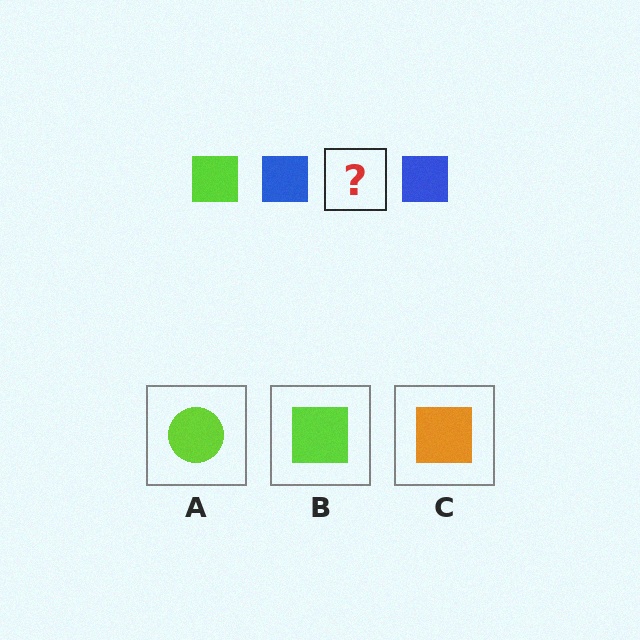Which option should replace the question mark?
Option B.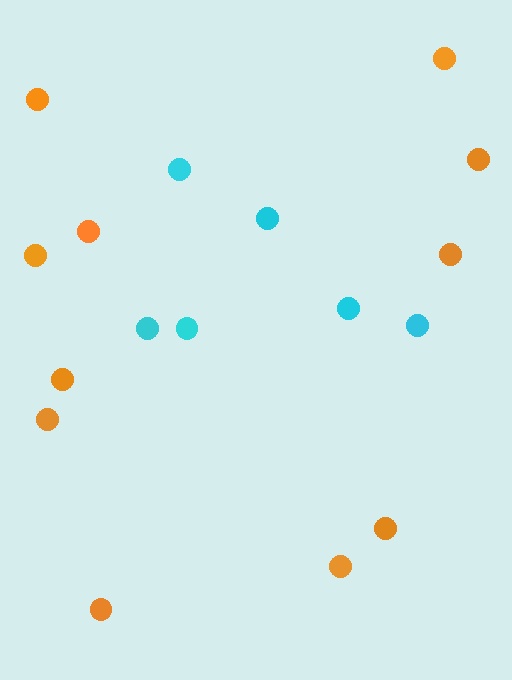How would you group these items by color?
There are 2 groups: one group of cyan circles (6) and one group of orange circles (11).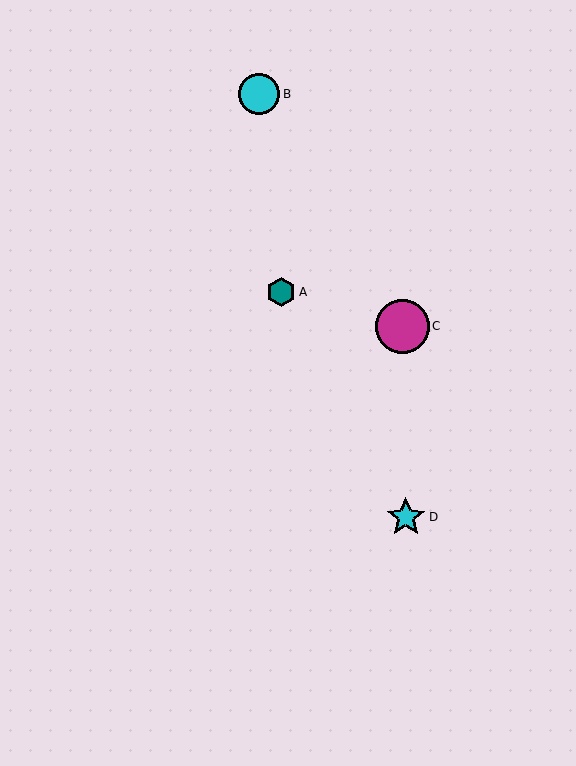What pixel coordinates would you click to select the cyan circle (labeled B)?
Click at (259, 94) to select the cyan circle B.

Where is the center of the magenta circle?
The center of the magenta circle is at (402, 326).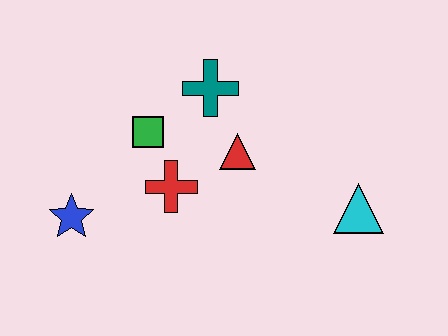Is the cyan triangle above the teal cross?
No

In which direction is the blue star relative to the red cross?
The blue star is to the left of the red cross.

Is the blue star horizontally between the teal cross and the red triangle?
No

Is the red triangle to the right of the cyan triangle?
No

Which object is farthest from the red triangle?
The blue star is farthest from the red triangle.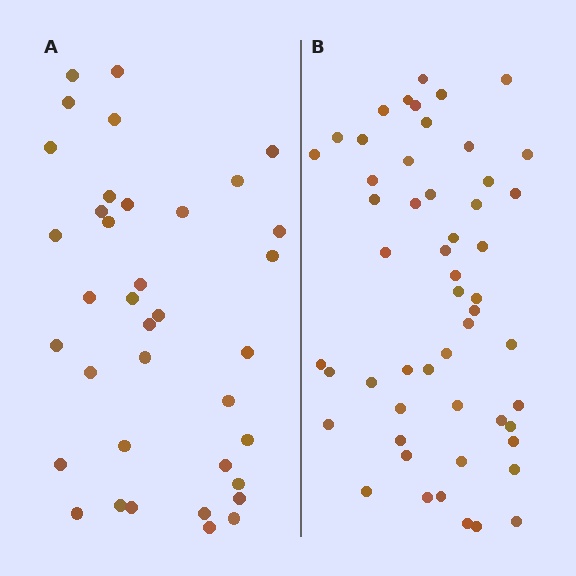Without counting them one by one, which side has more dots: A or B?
Region B (the right region) has more dots.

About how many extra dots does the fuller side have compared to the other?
Region B has approximately 15 more dots than region A.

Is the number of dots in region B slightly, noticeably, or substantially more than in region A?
Region B has noticeably more, but not dramatically so. The ratio is roughly 1.4 to 1.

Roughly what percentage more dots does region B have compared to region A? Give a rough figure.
About 45% more.